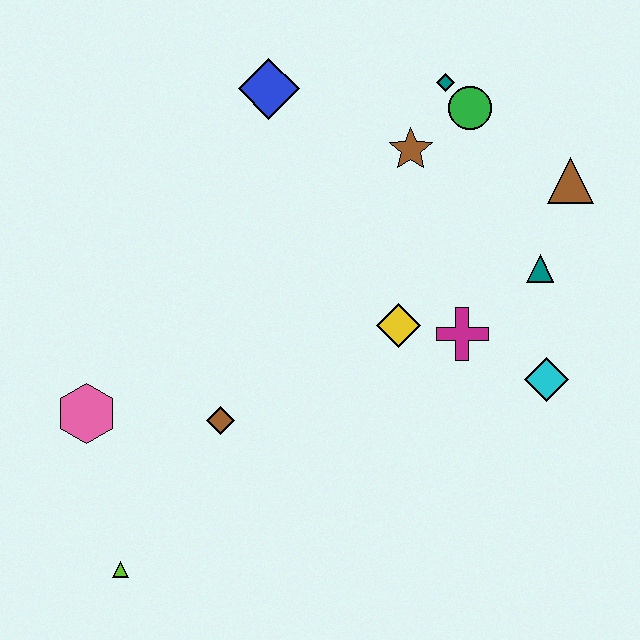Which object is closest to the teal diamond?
The green circle is closest to the teal diamond.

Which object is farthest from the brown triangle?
The lime triangle is farthest from the brown triangle.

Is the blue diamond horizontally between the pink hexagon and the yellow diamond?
Yes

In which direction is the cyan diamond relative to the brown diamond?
The cyan diamond is to the right of the brown diamond.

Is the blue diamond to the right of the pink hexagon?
Yes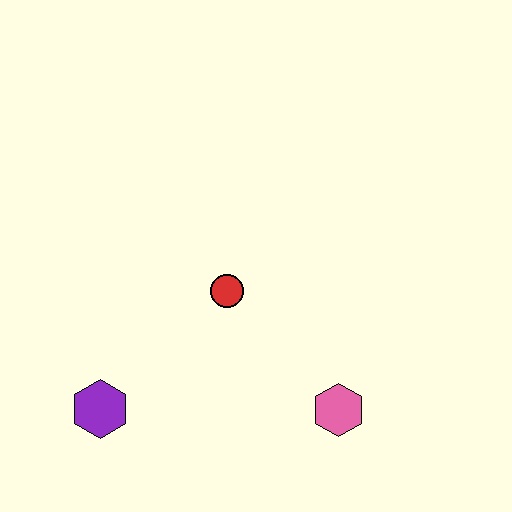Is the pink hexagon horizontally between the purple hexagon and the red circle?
No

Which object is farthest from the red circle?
The purple hexagon is farthest from the red circle.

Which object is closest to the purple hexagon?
The red circle is closest to the purple hexagon.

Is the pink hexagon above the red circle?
No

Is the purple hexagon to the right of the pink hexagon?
No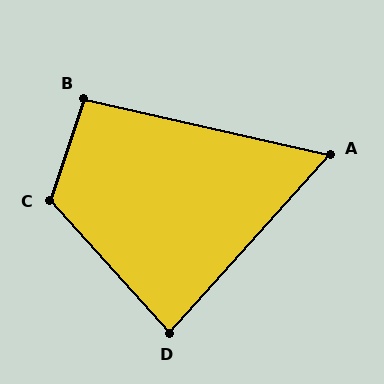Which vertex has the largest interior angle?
C, at approximately 119 degrees.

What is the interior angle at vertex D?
Approximately 84 degrees (acute).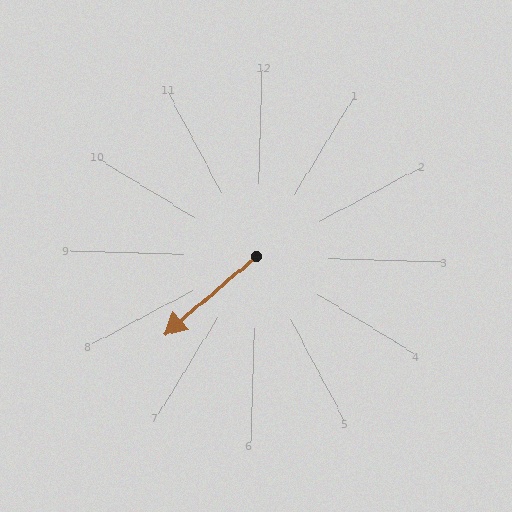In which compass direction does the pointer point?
Southwest.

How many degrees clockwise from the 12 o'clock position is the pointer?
Approximately 228 degrees.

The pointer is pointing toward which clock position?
Roughly 8 o'clock.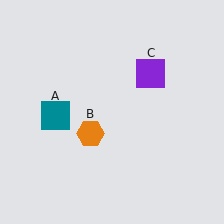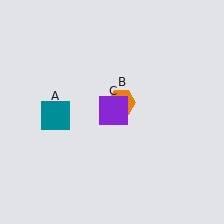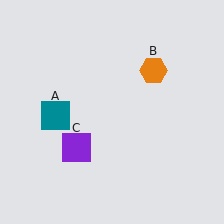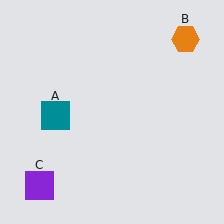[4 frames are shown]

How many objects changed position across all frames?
2 objects changed position: orange hexagon (object B), purple square (object C).